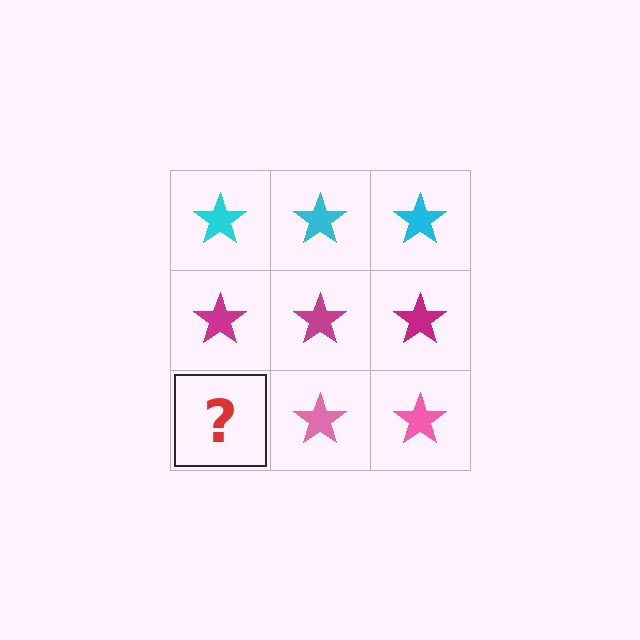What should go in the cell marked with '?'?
The missing cell should contain a pink star.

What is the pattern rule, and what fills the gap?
The rule is that each row has a consistent color. The gap should be filled with a pink star.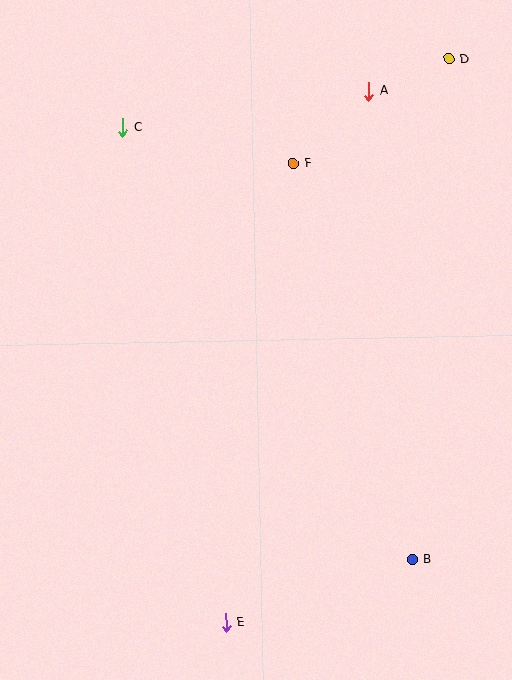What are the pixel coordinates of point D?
Point D is at (449, 59).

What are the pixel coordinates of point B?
Point B is at (413, 559).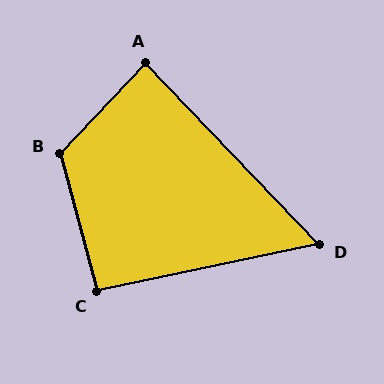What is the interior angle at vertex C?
Approximately 93 degrees (approximately right).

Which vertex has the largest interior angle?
B, at approximately 122 degrees.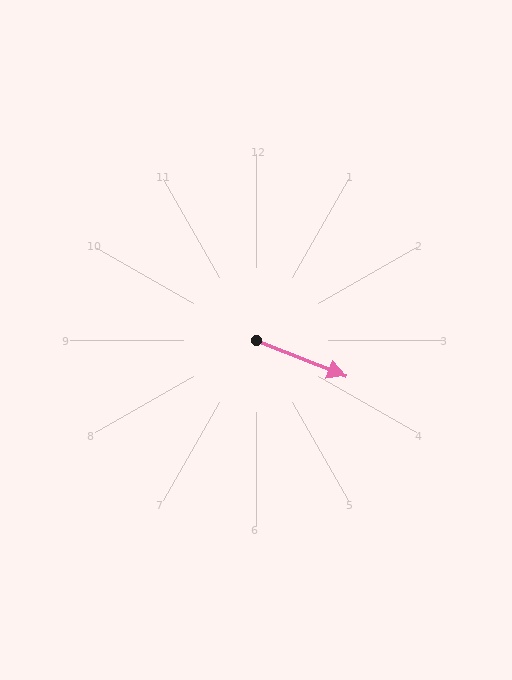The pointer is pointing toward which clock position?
Roughly 4 o'clock.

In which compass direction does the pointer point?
East.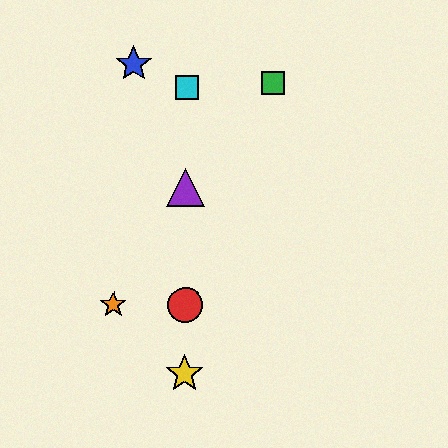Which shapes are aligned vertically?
The red circle, the yellow star, the purple triangle, the cyan square are aligned vertically.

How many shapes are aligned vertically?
4 shapes (the red circle, the yellow star, the purple triangle, the cyan square) are aligned vertically.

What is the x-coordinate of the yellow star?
The yellow star is at x≈185.